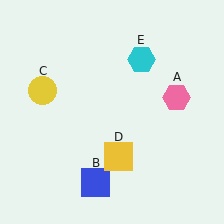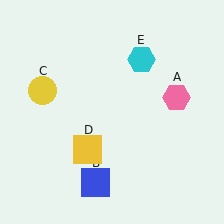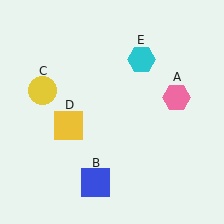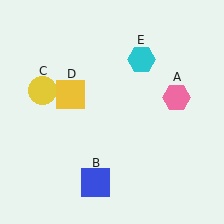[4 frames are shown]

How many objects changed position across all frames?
1 object changed position: yellow square (object D).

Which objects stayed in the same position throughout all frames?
Pink hexagon (object A) and blue square (object B) and yellow circle (object C) and cyan hexagon (object E) remained stationary.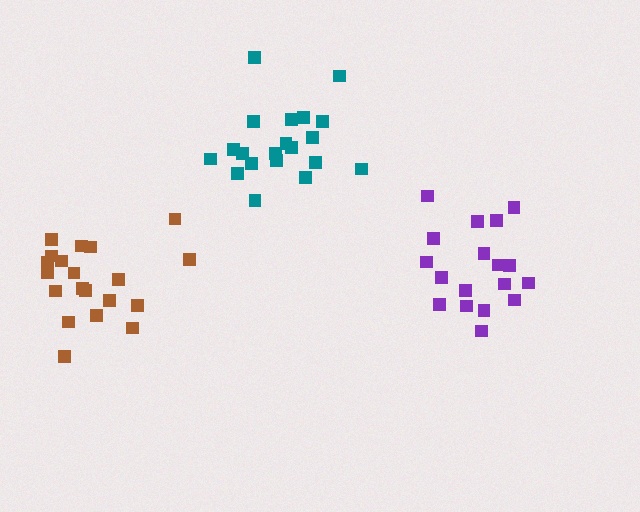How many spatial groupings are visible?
There are 3 spatial groupings.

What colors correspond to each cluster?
The clusters are colored: brown, teal, purple.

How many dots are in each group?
Group 1: 20 dots, Group 2: 20 dots, Group 3: 18 dots (58 total).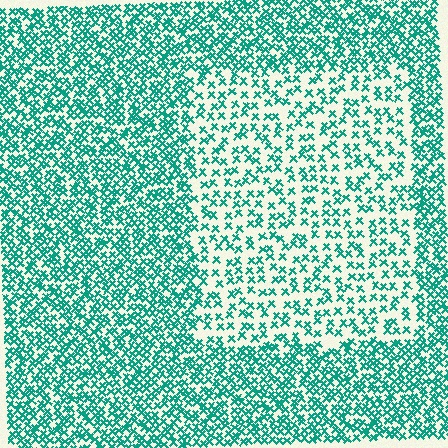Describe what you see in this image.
The image contains small teal elements arranged at two different densities. A rectangle-shaped region is visible where the elements are less densely packed than the surrounding area.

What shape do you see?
I see a rectangle.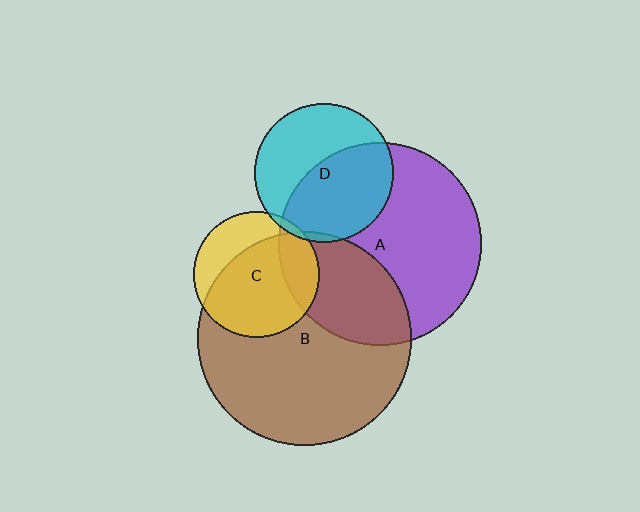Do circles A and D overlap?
Yes.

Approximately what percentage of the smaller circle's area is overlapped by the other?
Approximately 50%.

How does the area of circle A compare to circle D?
Approximately 2.1 times.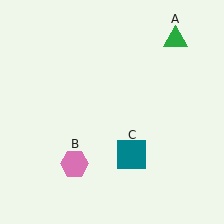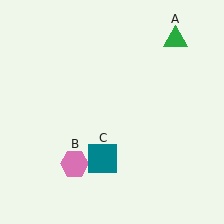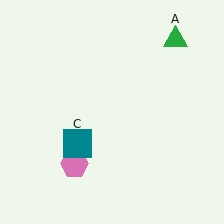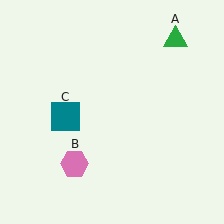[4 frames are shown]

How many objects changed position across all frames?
1 object changed position: teal square (object C).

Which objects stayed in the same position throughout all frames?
Green triangle (object A) and pink hexagon (object B) remained stationary.